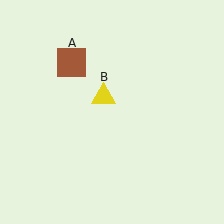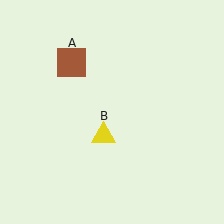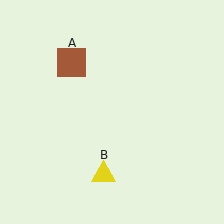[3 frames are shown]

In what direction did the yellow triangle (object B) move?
The yellow triangle (object B) moved down.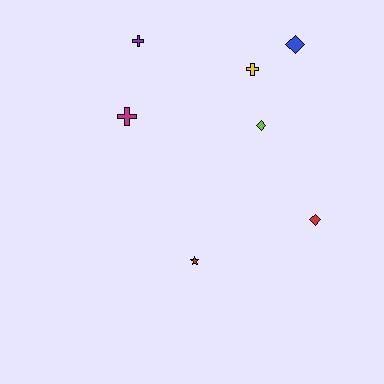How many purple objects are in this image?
There is 1 purple object.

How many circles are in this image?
There are no circles.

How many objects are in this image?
There are 7 objects.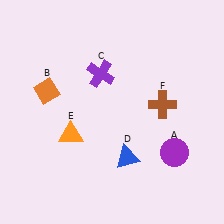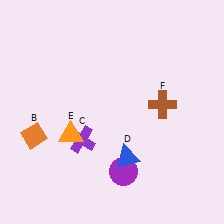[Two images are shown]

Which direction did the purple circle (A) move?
The purple circle (A) moved left.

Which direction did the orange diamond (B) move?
The orange diamond (B) moved down.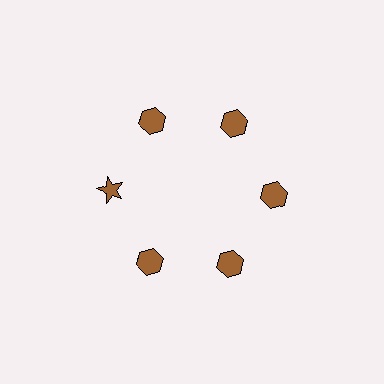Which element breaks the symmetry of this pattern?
The brown star at roughly the 9 o'clock position breaks the symmetry. All other shapes are brown hexagons.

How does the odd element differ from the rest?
It has a different shape: star instead of hexagon.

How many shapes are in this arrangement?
There are 6 shapes arranged in a ring pattern.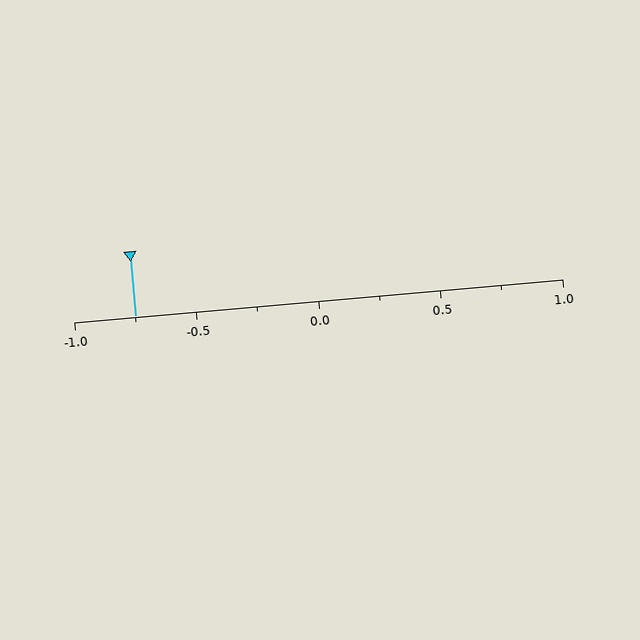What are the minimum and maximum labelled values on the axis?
The axis runs from -1.0 to 1.0.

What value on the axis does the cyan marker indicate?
The marker indicates approximately -0.75.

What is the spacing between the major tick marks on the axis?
The major ticks are spaced 0.5 apart.